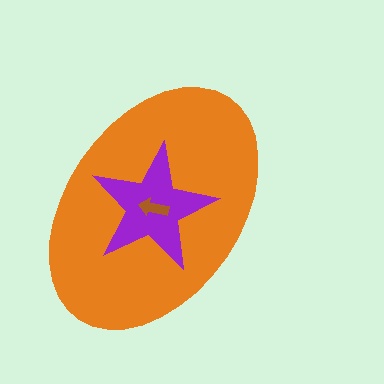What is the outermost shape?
The orange ellipse.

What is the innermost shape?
The brown arrow.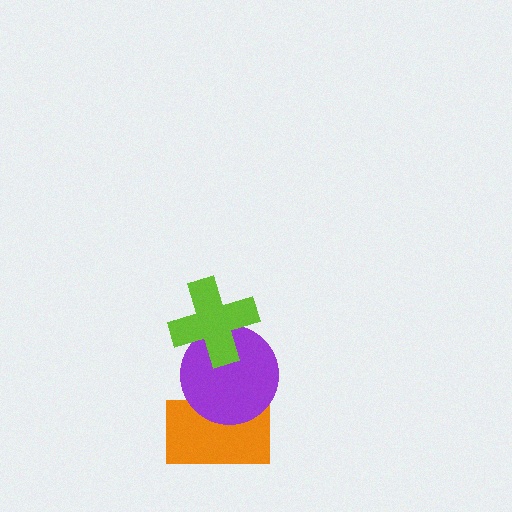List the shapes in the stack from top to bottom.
From top to bottom: the lime cross, the purple circle, the orange rectangle.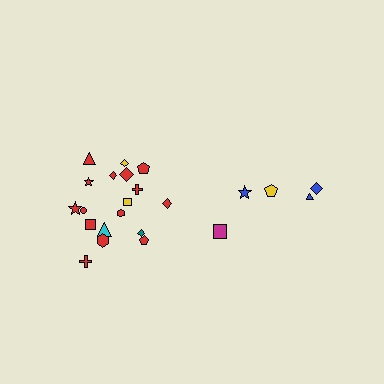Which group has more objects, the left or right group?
The left group.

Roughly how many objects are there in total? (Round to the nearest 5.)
Roughly 25 objects in total.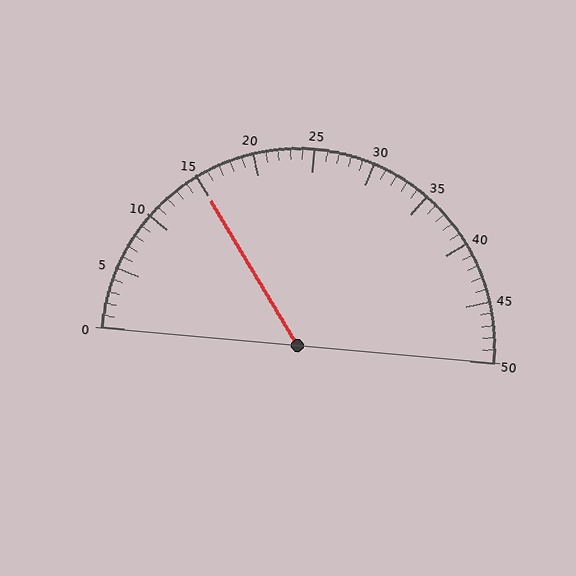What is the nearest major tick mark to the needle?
The nearest major tick mark is 15.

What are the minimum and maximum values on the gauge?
The gauge ranges from 0 to 50.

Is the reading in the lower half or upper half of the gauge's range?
The reading is in the lower half of the range (0 to 50).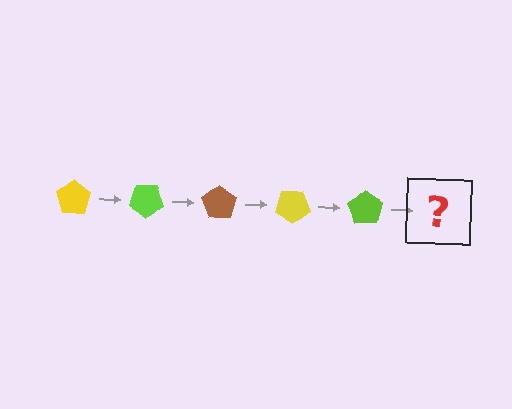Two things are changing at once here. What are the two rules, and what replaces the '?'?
The two rules are that it rotates 35 degrees each step and the color cycles through yellow, lime, and brown. The '?' should be a brown pentagon, rotated 175 degrees from the start.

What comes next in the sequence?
The next element should be a brown pentagon, rotated 175 degrees from the start.